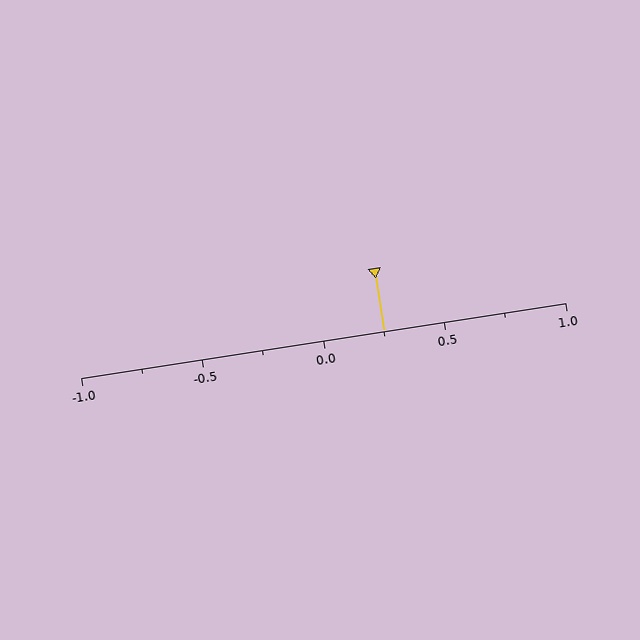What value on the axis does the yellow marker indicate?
The marker indicates approximately 0.25.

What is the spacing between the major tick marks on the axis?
The major ticks are spaced 0.5 apart.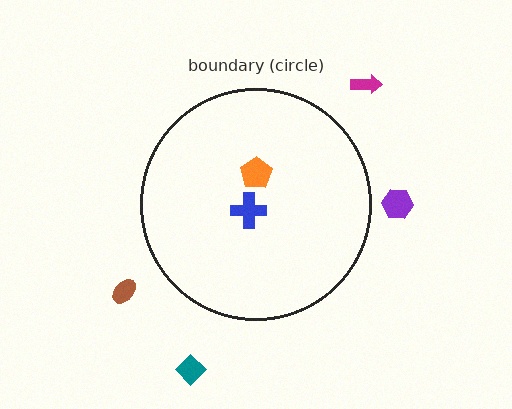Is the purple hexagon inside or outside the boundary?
Outside.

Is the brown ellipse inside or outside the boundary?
Outside.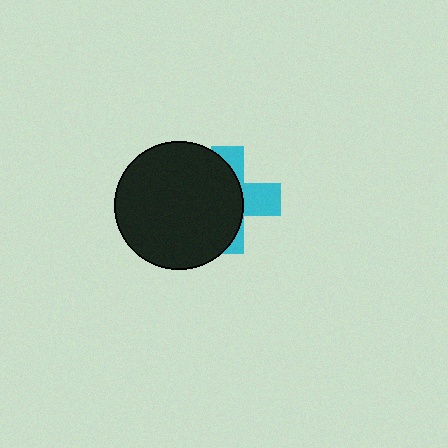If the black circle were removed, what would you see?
You would see the complete cyan cross.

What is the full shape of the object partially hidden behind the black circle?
The partially hidden object is a cyan cross.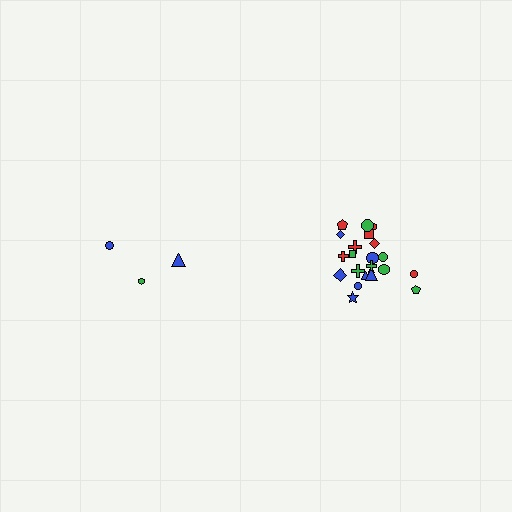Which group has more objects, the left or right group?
The right group.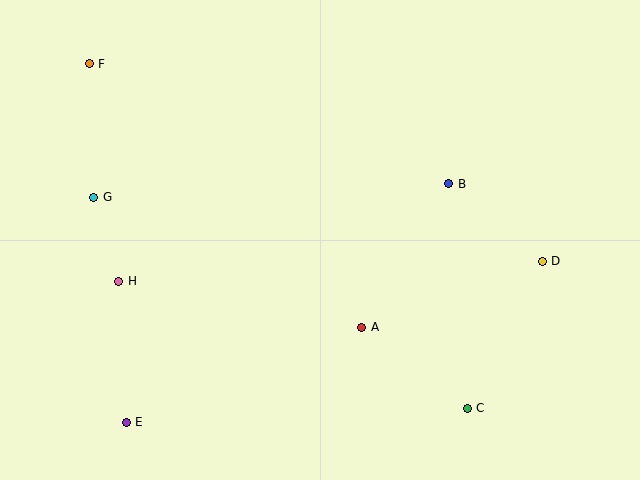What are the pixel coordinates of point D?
Point D is at (542, 261).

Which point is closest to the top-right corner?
Point B is closest to the top-right corner.